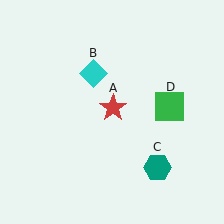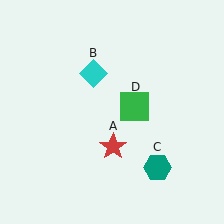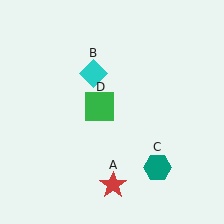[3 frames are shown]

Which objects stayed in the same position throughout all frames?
Cyan diamond (object B) and teal hexagon (object C) remained stationary.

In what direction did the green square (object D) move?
The green square (object D) moved left.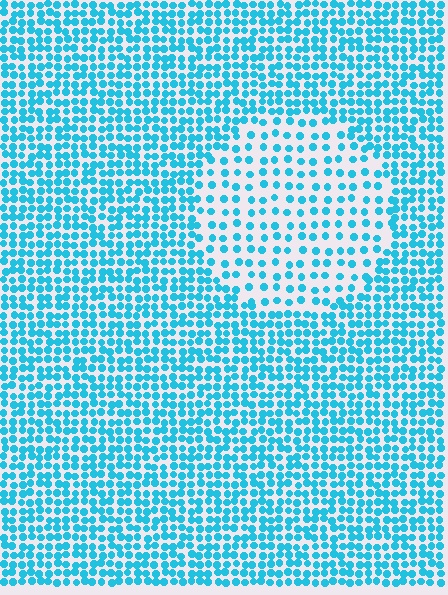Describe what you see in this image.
The image contains small cyan elements arranged at two different densities. A circle-shaped region is visible where the elements are less densely packed than the surrounding area.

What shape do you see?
I see a circle.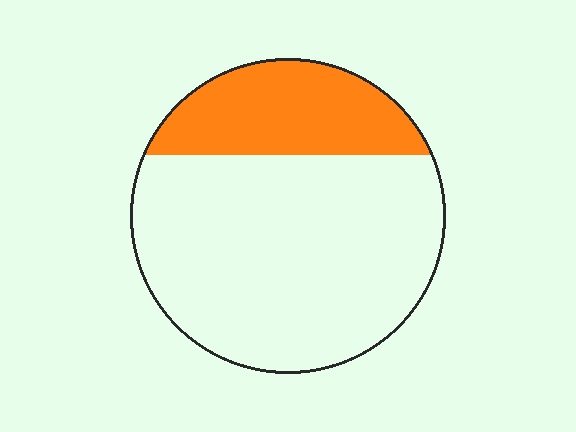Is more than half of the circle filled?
No.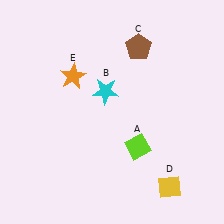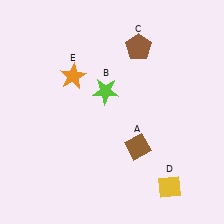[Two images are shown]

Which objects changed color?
A changed from lime to brown. B changed from cyan to lime.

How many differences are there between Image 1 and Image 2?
There are 2 differences between the two images.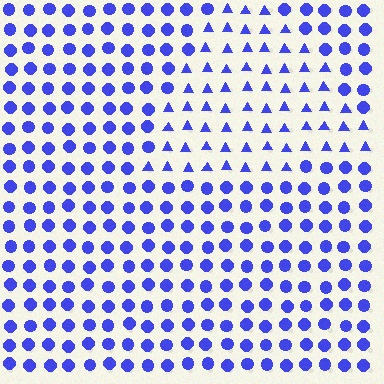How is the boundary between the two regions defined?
The boundary is defined by a change in element shape: triangles inside vs. circles outside. All elements share the same color and spacing.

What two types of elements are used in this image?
The image uses triangles inside the triangle region and circles outside it.